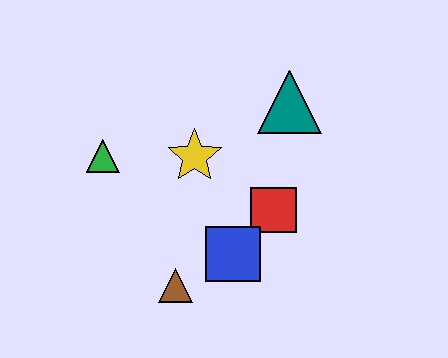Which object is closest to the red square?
The blue square is closest to the red square.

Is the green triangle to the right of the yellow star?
No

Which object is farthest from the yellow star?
The brown triangle is farthest from the yellow star.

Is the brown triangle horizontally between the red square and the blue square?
No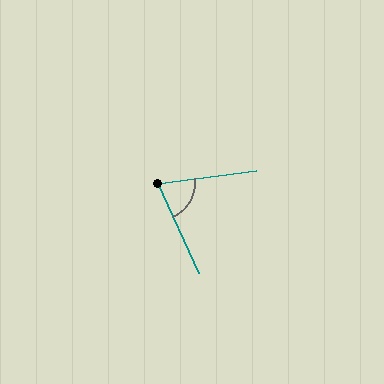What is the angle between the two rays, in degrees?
Approximately 73 degrees.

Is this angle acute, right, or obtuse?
It is acute.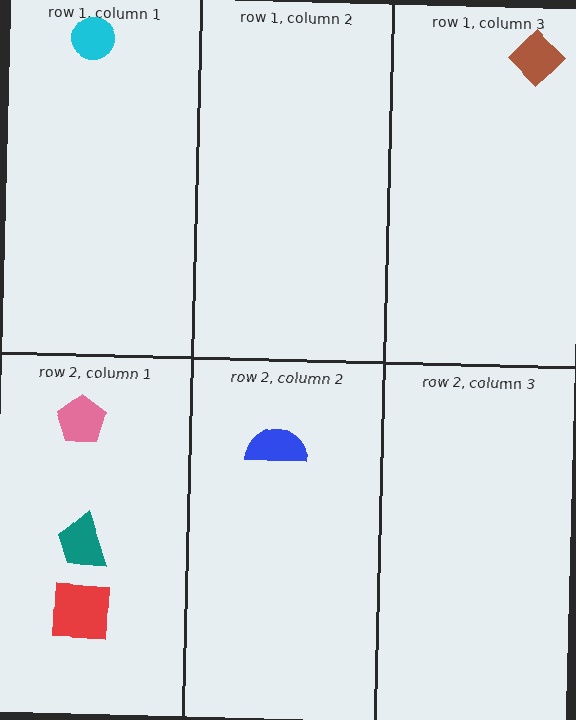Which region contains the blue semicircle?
The row 2, column 2 region.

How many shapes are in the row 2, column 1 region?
3.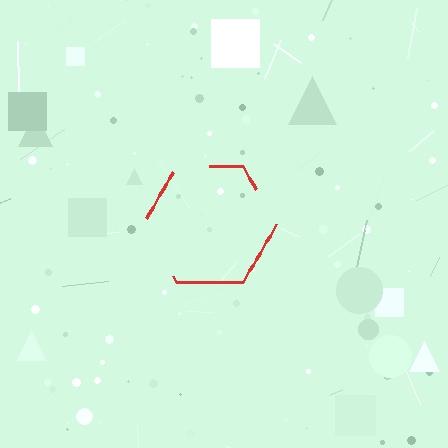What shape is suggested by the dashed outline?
The dashed outline suggests a hexagon.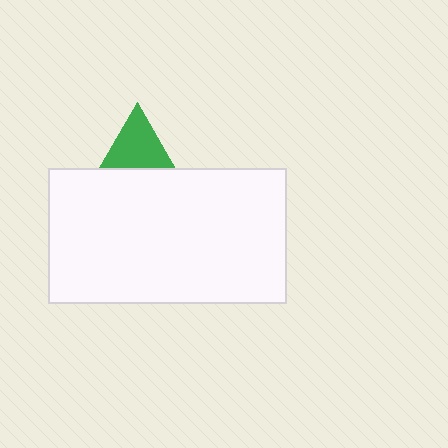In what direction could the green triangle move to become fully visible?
The green triangle could move up. That would shift it out from behind the white rectangle entirely.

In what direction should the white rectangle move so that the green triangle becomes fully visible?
The white rectangle should move down. That is the shortest direction to clear the overlap and leave the green triangle fully visible.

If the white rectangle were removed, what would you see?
You would see the complete green triangle.